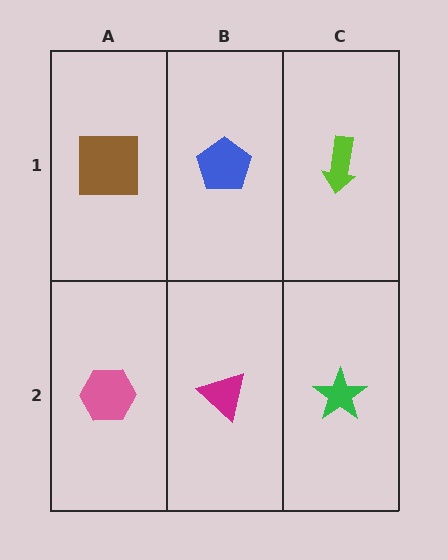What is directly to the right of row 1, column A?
A blue pentagon.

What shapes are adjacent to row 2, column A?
A brown square (row 1, column A), a magenta triangle (row 2, column B).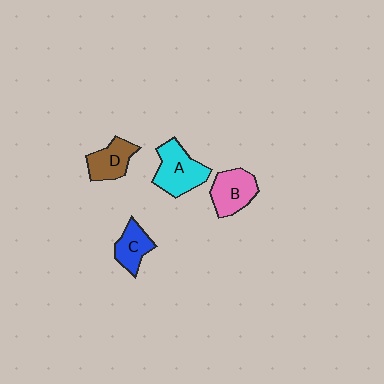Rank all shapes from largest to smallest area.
From largest to smallest: A (cyan), B (pink), D (brown), C (blue).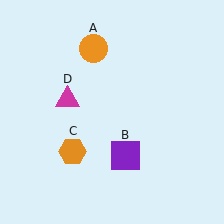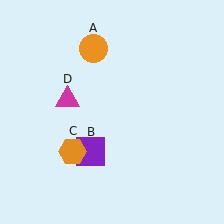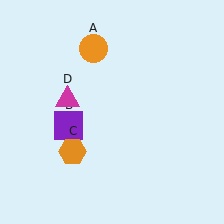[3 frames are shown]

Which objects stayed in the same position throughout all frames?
Orange circle (object A) and orange hexagon (object C) and magenta triangle (object D) remained stationary.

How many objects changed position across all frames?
1 object changed position: purple square (object B).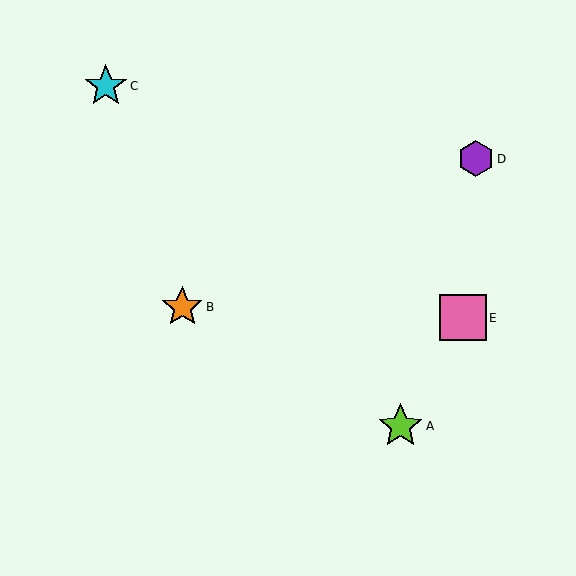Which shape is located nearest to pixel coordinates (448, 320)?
The pink square (labeled E) at (463, 318) is nearest to that location.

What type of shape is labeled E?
Shape E is a pink square.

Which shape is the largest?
The pink square (labeled E) is the largest.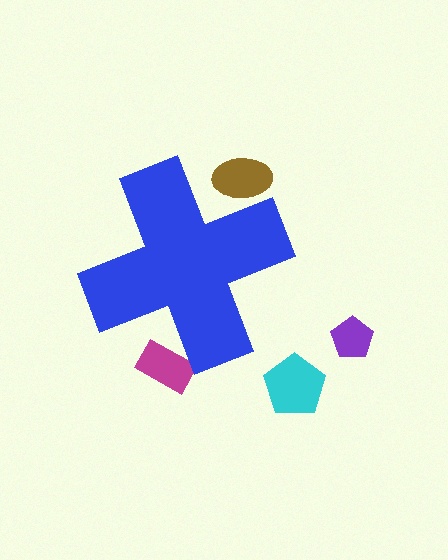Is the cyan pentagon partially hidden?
No, the cyan pentagon is fully visible.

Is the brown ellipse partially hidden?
Yes, the brown ellipse is partially hidden behind the blue cross.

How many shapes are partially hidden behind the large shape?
2 shapes are partially hidden.